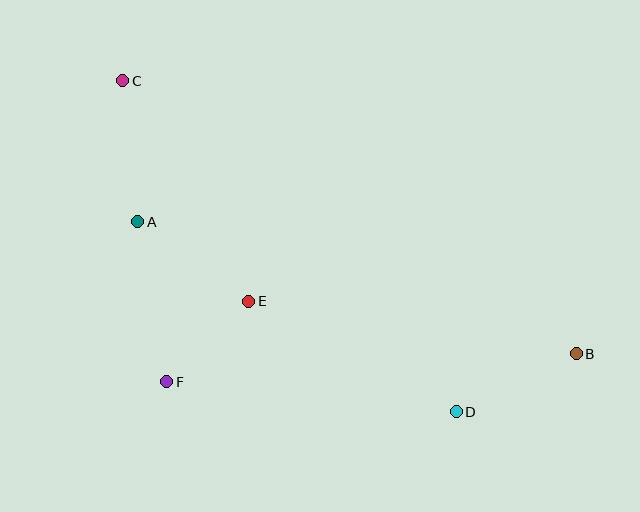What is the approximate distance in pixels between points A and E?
The distance between A and E is approximately 136 pixels.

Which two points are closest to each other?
Points E and F are closest to each other.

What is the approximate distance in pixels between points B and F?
The distance between B and F is approximately 411 pixels.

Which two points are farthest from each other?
Points B and C are farthest from each other.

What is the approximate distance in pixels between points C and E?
The distance between C and E is approximately 254 pixels.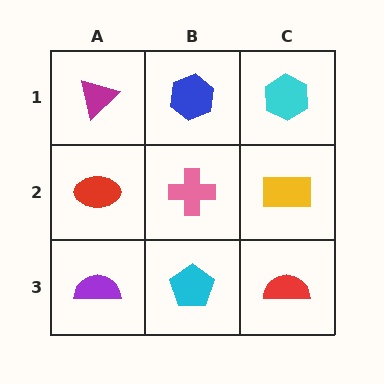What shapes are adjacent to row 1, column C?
A yellow rectangle (row 2, column C), a blue hexagon (row 1, column B).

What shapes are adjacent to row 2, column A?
A magenta triangle (row 1, column A), a purple semicircle (row 3, column A), a pink cross (row 2, column B).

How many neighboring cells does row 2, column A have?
3.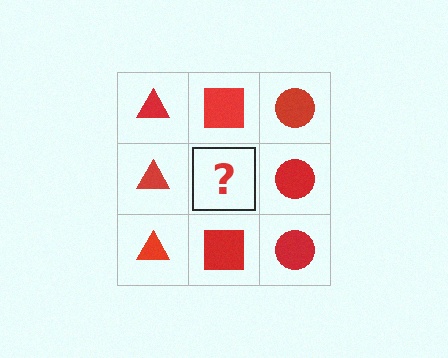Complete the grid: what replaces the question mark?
The question mark should be replaced with a red square.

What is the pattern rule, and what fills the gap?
The rule is that each column has a consistent shape. The gap should be filled with a red square.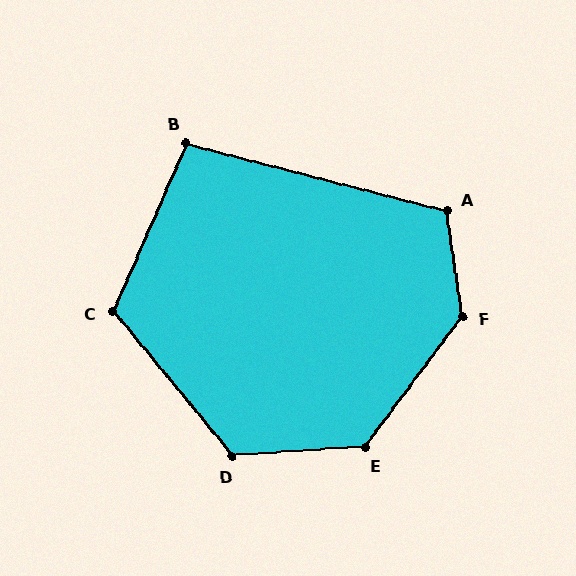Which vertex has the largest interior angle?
F, at approximately 135 degrees.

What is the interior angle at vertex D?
Approximately 126 degrees (obtuse).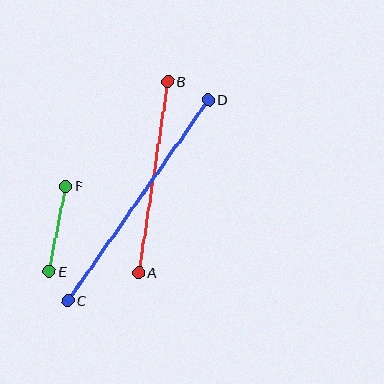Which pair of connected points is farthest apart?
Points C and D are farthest apart.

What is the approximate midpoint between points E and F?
The midpoint is at approximately (57, 229) pixels.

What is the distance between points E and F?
The distance is approximately 87 pixels.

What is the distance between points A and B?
The distance is approximately 194 pixels.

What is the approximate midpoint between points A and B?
The midpoint is at approximately (153, 177) pixels.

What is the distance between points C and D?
The distance is approximately 245 pixels.